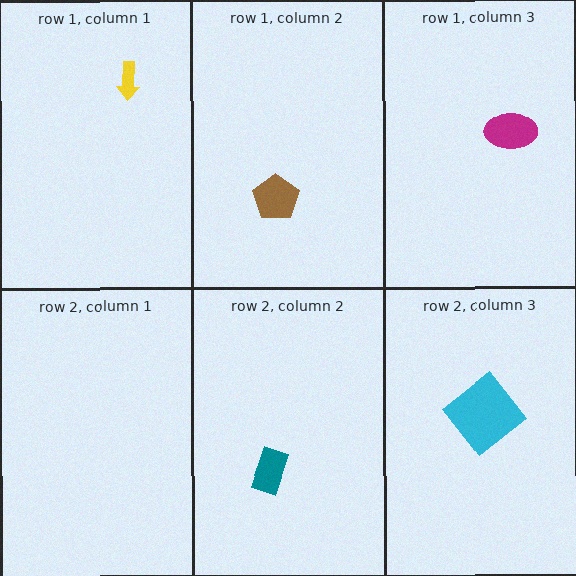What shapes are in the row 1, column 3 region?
The magenta ellipse.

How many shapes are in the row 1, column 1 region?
1.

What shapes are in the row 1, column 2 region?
The brown pentagon.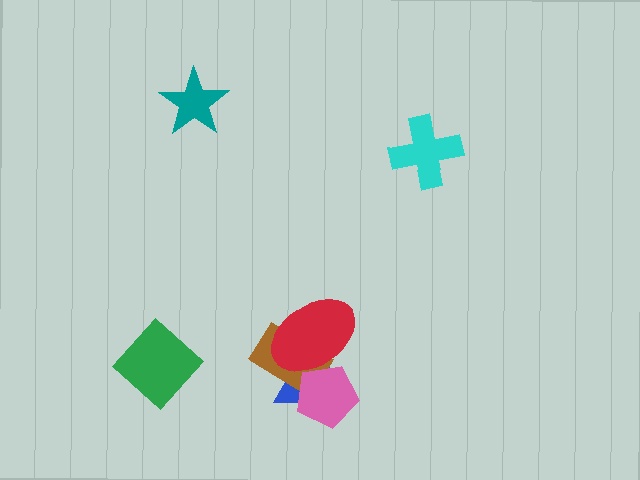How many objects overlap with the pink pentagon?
3 objects overlap with the pink pentagon.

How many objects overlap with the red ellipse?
3 objects overlap with the red ellipse.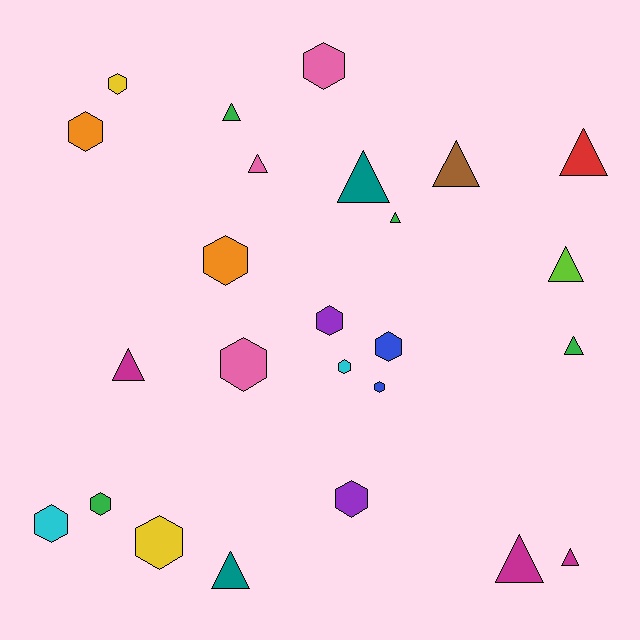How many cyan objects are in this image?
There are 2 cyan objects.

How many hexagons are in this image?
There are 13 hexagons.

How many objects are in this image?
There are 25 objects.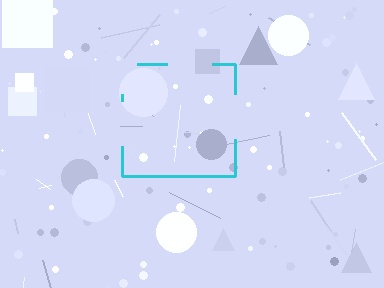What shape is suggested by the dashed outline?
The dashed outline suggests a square.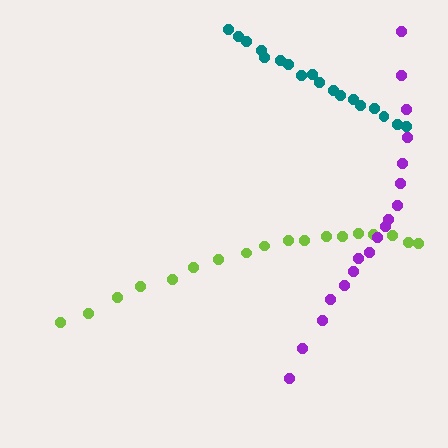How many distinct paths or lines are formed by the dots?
There are 3 distinct paths.